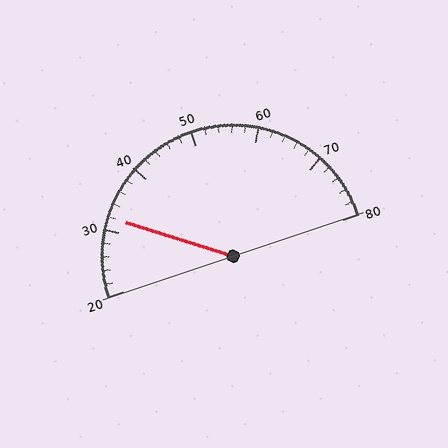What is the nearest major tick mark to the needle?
The nearest major tick mark is 30.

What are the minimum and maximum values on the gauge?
The gauge ranges from 20 to 80.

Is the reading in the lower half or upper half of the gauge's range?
The reading is in the lower half of the range (20 to 80).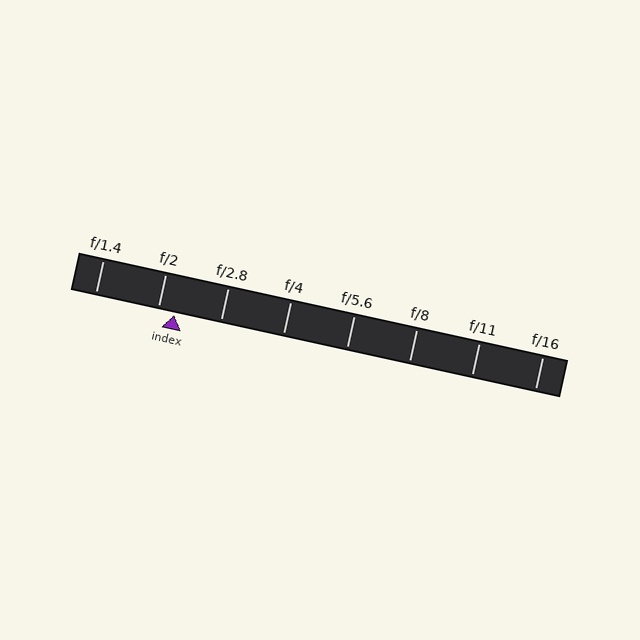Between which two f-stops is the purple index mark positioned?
The index mark is between f/2 and f/2.8.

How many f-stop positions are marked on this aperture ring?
There are 8 f-stop positions marked.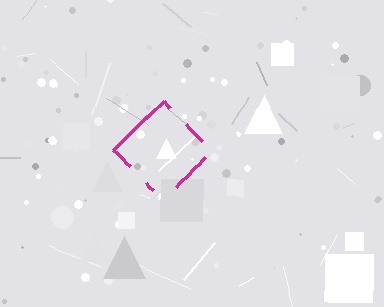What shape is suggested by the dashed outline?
The dashed outline suggests a diamond.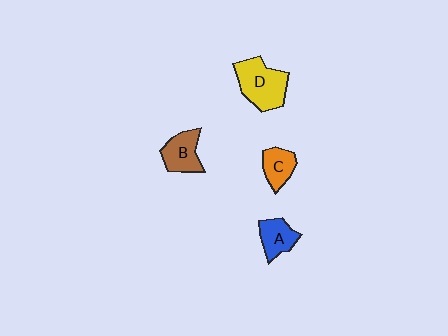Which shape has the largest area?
Shape D (yellow).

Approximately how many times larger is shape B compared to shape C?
Approximately 1.3 times.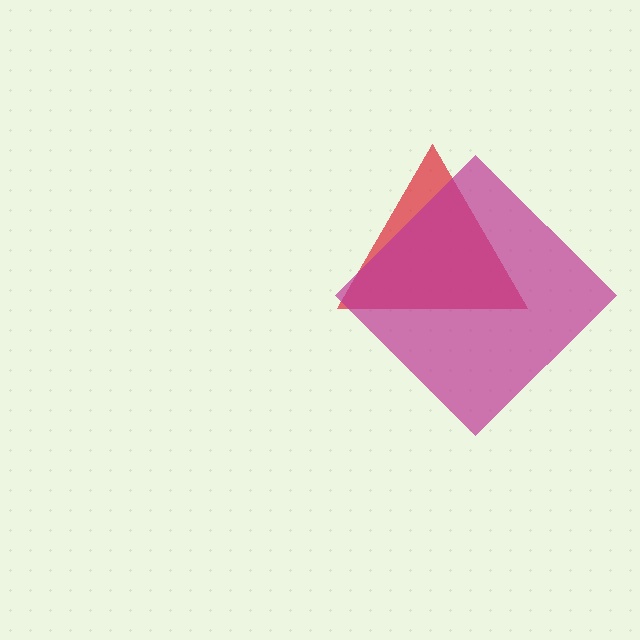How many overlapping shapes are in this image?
There are 2 overlapping shapes in the image.